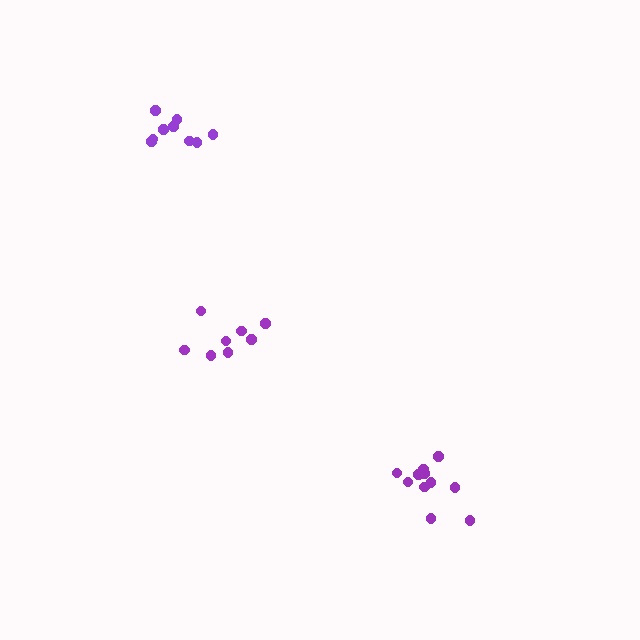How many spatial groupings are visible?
There are 3 spatial groupings.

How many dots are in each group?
Group 1: 11 dots, Group 2: 8 dots, Group 3: 9 dots (28 total).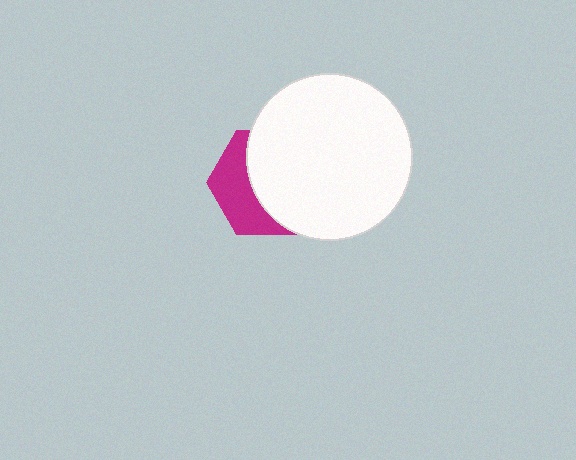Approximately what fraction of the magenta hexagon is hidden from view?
Roughly 60% of the magenta hexagon is hidden behind the white circle.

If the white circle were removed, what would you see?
You would see the complete magenta hexagon.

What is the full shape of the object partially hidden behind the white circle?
The partially hidden object is a magenta hexagon.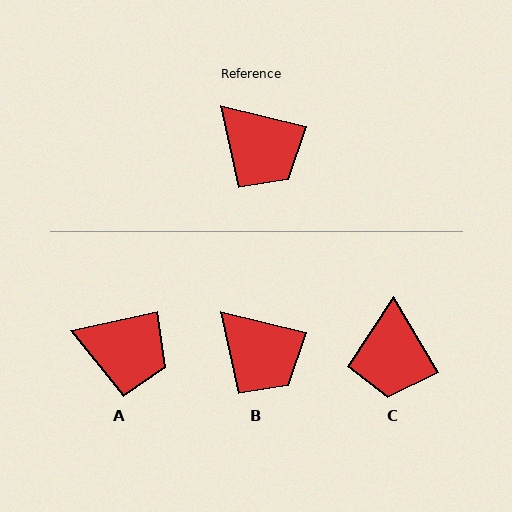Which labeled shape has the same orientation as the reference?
B.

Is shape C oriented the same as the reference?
No, it is off by about 46 degrees.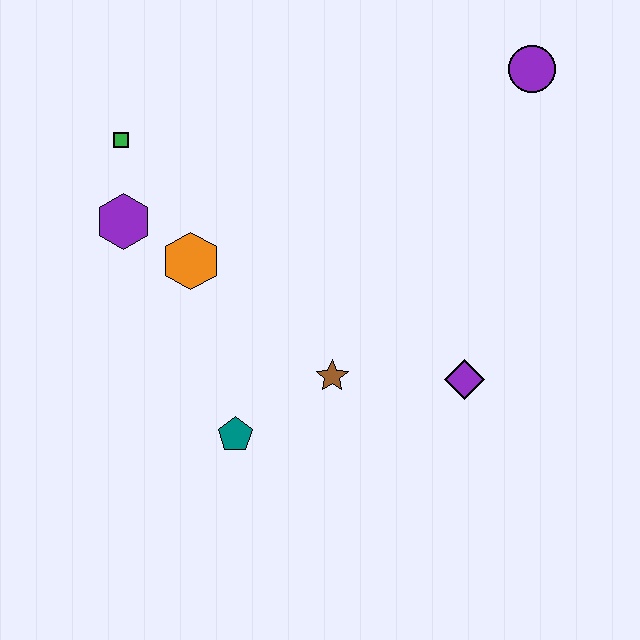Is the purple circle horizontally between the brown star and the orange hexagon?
No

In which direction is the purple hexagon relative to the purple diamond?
The purple hexagon is to the left of the purple diamond.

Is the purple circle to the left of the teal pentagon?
No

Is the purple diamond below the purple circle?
Yes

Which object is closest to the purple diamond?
The brown star is closest to the purple diamond.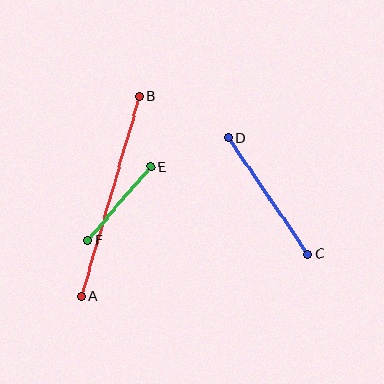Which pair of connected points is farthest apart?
Points A and B are farthest apart.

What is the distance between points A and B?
The distance is approximately 208 pixels.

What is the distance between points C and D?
The distance is approximately 141 pixels.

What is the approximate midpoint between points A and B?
The midpoint is at approximately (111, 196) pixels.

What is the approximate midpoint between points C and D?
The midpoint is at approximately (268, 196) pixels.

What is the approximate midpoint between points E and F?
The midpoint is at approximately (119, 203) pixels.